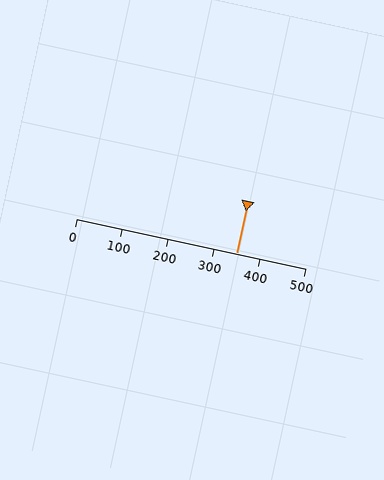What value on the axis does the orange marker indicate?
The marker indicates approximately 350.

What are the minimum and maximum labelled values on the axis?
The axis runs from 0 to 500.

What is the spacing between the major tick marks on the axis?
The major ticks are spaced 100 apart.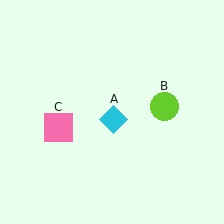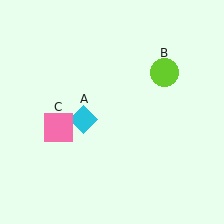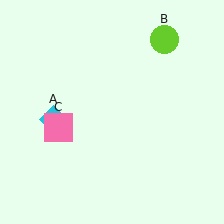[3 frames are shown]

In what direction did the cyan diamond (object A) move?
The cyan diamond (object A) moved left.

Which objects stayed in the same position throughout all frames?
Pink square (object C) remained stationary.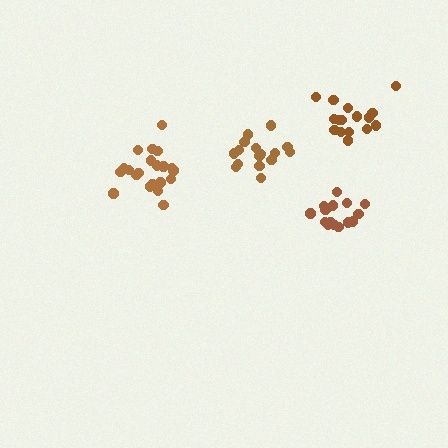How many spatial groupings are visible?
There are 4 spatial groupings.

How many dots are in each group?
Group 1: 16 dots, Group 2: 21 dots, Group 3: 16 dots, Group 4: 16 dots (69 total).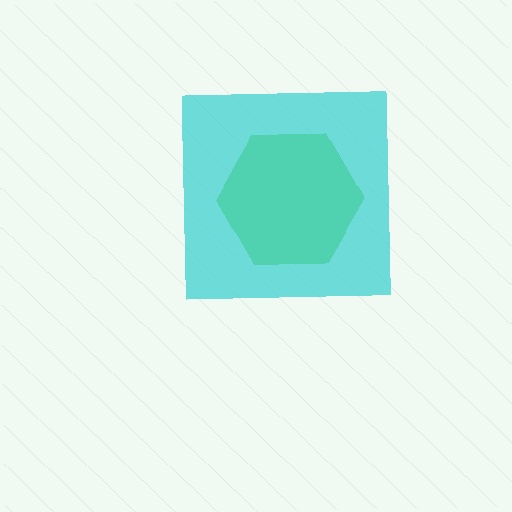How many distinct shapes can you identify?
There are 2 distinct shapes: a lime hexagon, a cyan square.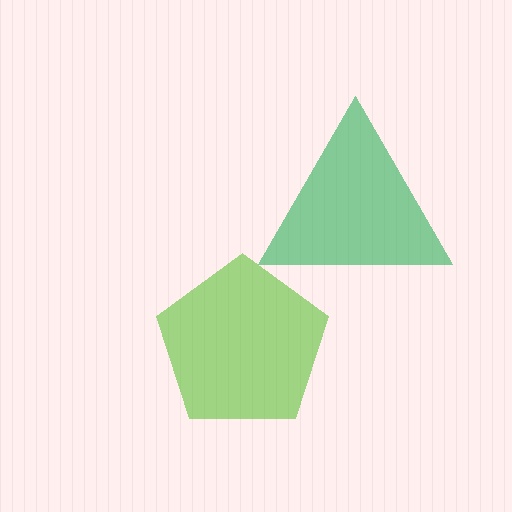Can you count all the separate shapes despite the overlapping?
Yes, there are 2 separate shapes.